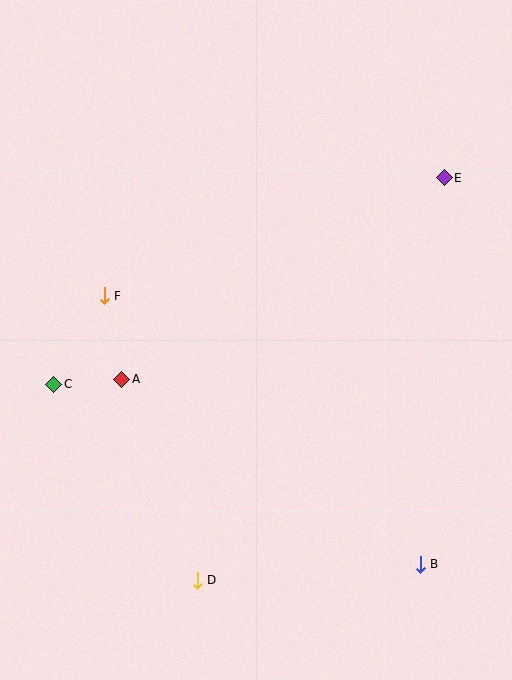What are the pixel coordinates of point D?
Point D is at (197, 580).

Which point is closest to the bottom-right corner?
Point B is closest to the bottom-right corner.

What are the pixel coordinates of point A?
Point A is at (122, 379).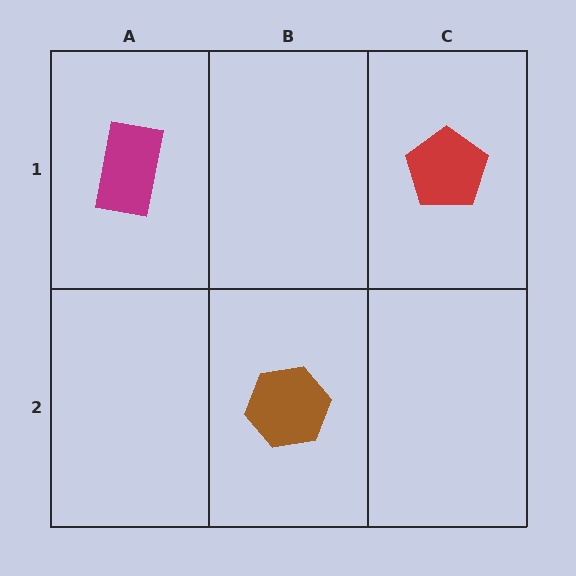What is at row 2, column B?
A brown hexagon.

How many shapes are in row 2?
1 shape.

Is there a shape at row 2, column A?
No, that cell is empty.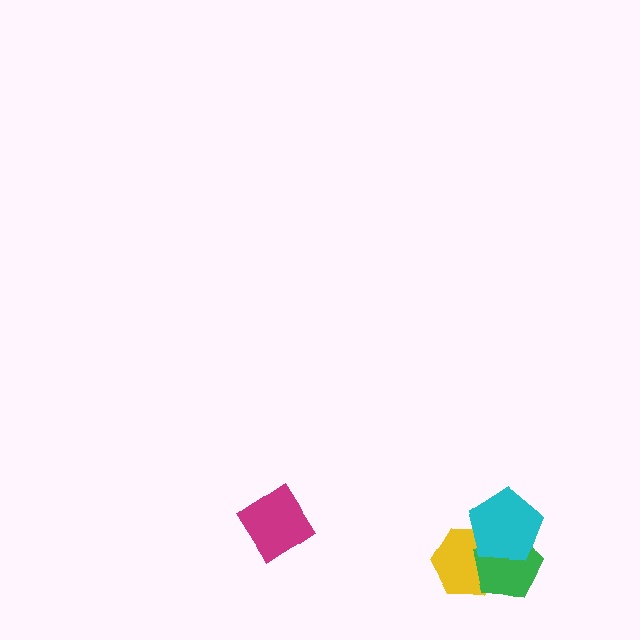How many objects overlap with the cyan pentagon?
2 objects overlap with the cyan pentagon.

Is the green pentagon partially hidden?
Yes, it is partially covered by another shape.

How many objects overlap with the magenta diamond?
0 objects overlap with the magenta diamond.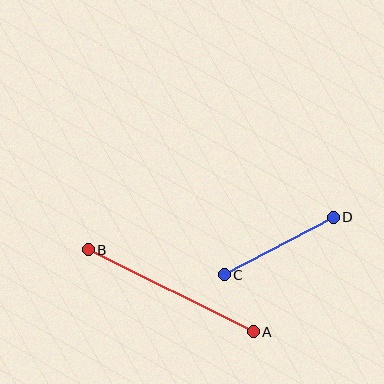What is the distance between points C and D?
The distance is approximately 123 pixels.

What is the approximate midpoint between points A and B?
The midpoint is at approximately (171, 291) pixels.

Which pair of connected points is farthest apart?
Points A and B are farthest apart.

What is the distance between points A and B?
The distance is approximately 184 pixels.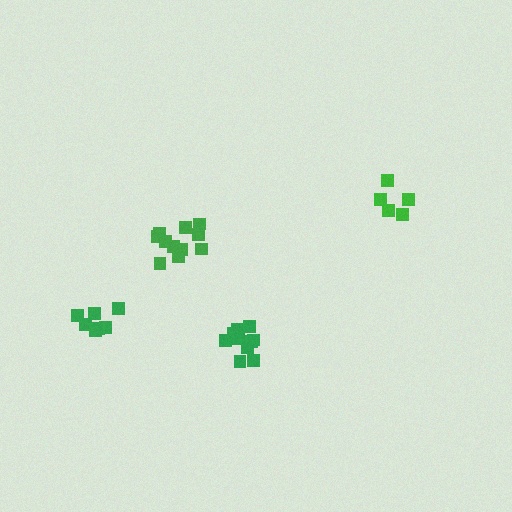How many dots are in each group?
Group 1: 11 dots, Group 2: 7 dots, Group 3: 10 dots, Group 4: 5 dots (33 total).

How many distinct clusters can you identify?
There are 4 distinct clusters.